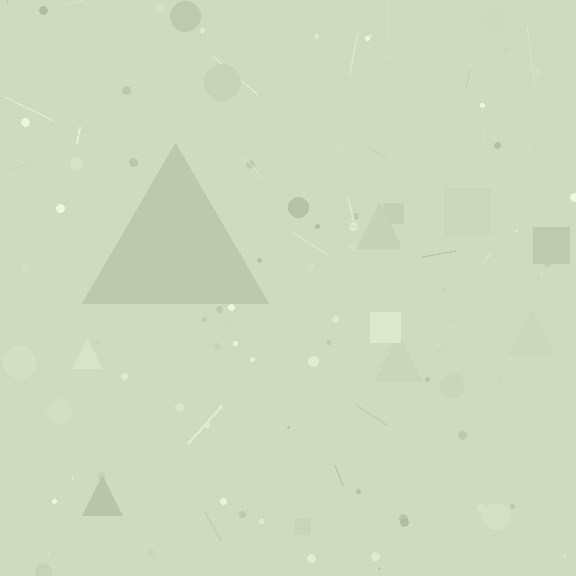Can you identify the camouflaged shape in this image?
The camouflaged shape is a triangle.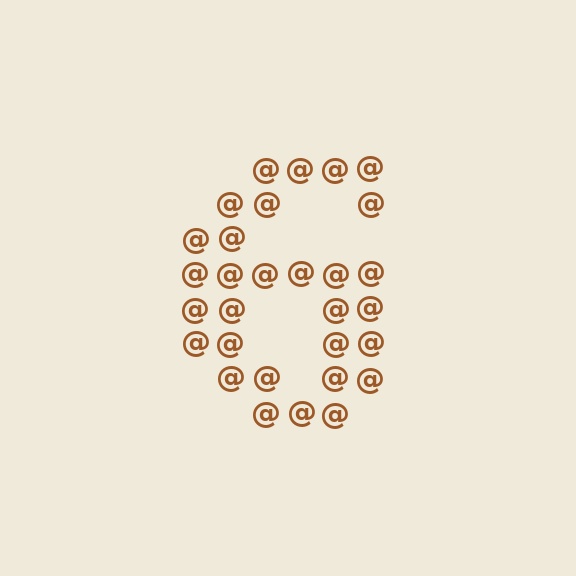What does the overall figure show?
The overall figure shows the digit 6.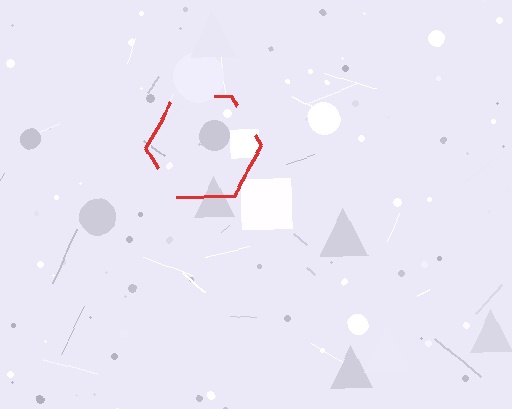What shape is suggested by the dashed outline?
The dashed outline suggests a hexagon.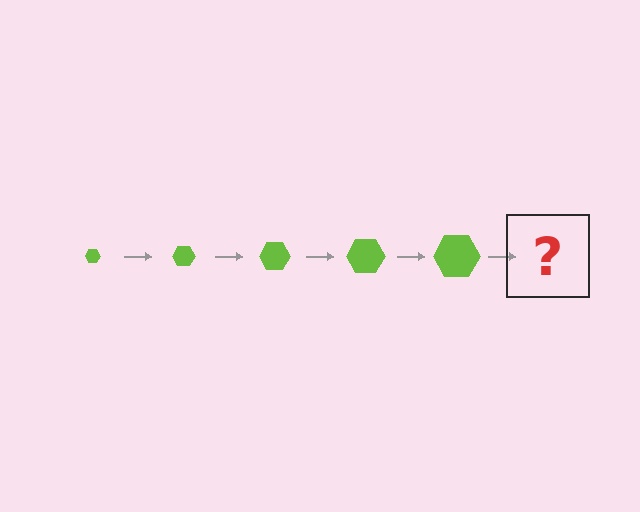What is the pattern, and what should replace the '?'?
The pattern is that the hexagon gets progressively larger each step. The '?' should be a lime hexagon, larger than the previous one.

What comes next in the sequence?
The next element should be a lime hexagon, larger than the previous one.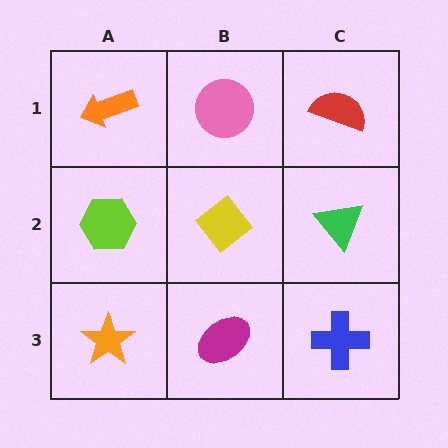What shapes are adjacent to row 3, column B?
A yellow diamond (row 2, column B), an orange star (row 3, column A), a blue cross (row 3, column C).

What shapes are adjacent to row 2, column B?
A pink circle (row 1, column B), a magenta ellipse (row 3, column B), a lime hexagon (row 2, column A), a green triangle (row 2, column C).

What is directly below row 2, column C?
A blue cross.